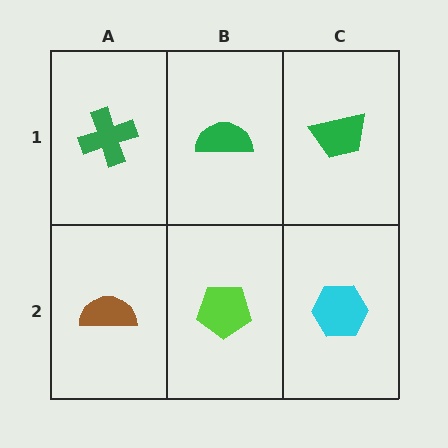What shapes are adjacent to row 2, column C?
A green trapezoid (row 1, column C), a lime pentagon (row 2, column B).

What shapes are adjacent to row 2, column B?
A green semicircle (row 1, column B), a brown semicircle (row 2, column A), a cyan hexagon (row 2, column C).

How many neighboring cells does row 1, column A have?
2.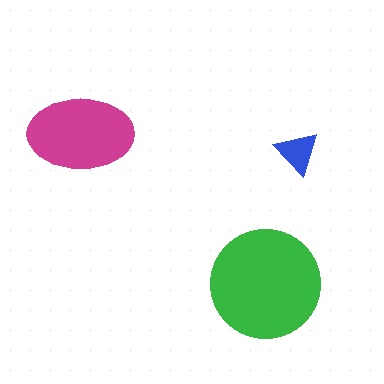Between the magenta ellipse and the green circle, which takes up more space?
The green circle.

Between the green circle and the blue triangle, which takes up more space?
The green circle.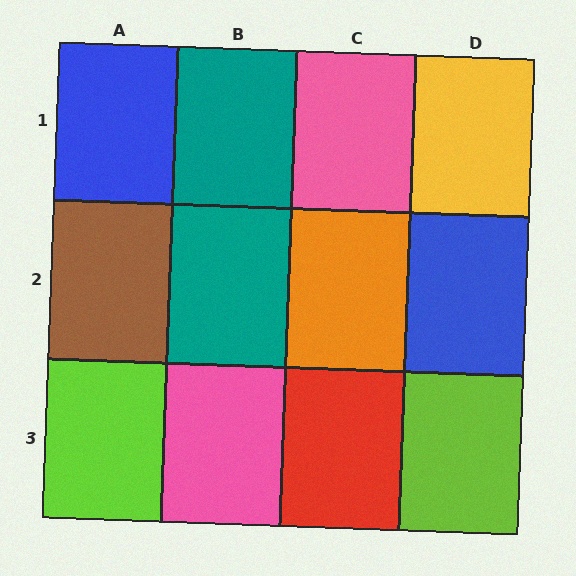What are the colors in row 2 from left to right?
Brown, teal, orange, blue.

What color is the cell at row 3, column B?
Pink.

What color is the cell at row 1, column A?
Blue.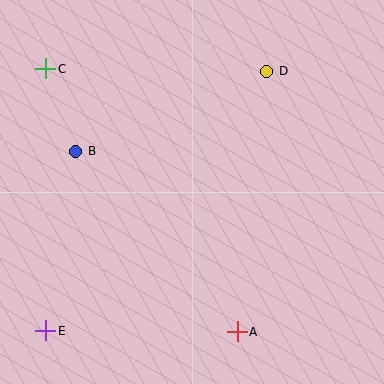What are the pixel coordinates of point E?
Point E is at (46, 331).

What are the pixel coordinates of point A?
Point A is at (237, 332).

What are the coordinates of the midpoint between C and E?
The midpoint between C and E is at (46, 200).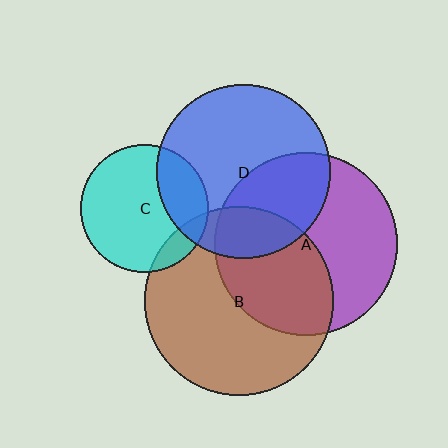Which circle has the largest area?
Circle B (brown).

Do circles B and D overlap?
Yes.